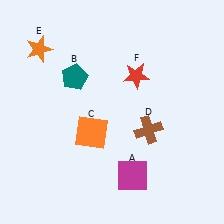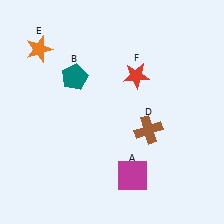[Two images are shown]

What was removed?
The orange square (C) was removed in Image 2.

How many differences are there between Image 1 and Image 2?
There is 1 difference between the two images.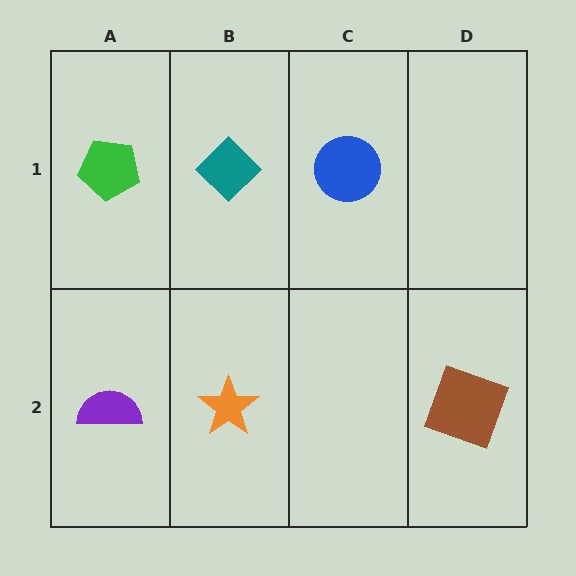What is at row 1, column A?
A green pentagon.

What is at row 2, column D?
A brown square.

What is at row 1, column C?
A blue circle.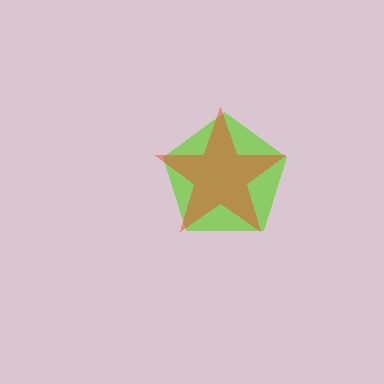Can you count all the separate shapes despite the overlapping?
Yes, there are 2 separate shapes.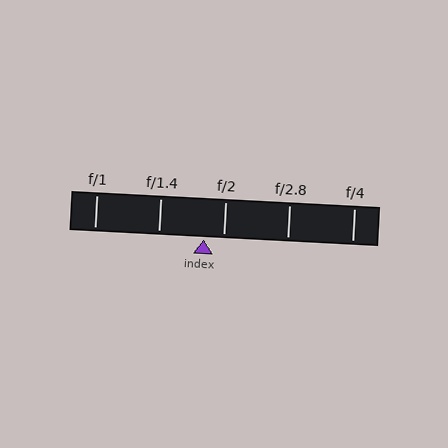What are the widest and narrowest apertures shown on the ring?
The widest aperture shown is f/1 and the narrowest is f/4.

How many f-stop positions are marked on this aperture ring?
There are 5 f-stop positions marked.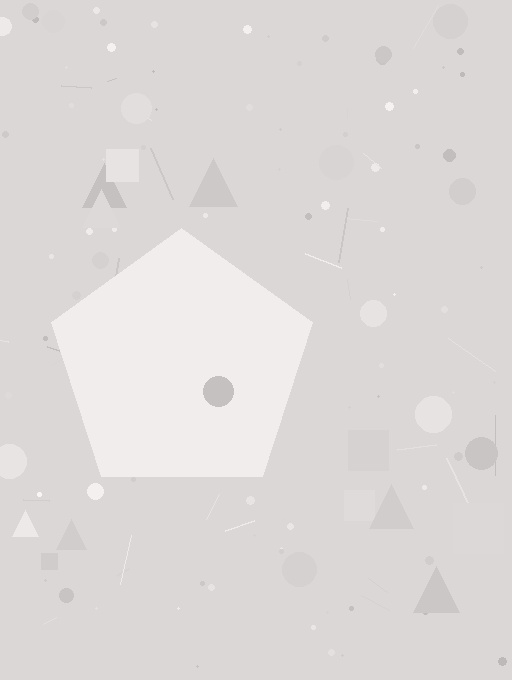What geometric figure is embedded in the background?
A pentagon is embedded in the background.